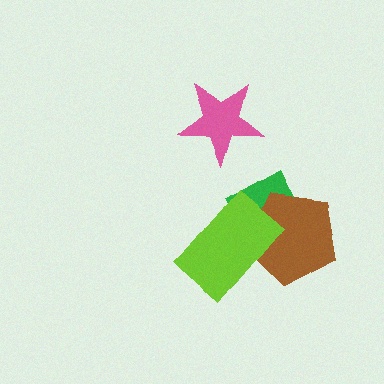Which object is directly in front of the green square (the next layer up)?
The brown pentagon is directly in front of the green square.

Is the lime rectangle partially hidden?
No, no other shape covers it.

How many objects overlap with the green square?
2 objects overlap with the green square.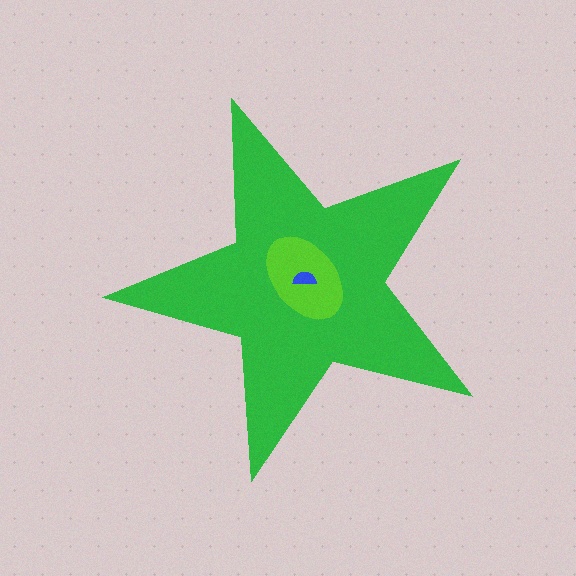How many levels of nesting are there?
3.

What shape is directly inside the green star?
The lime ellipse.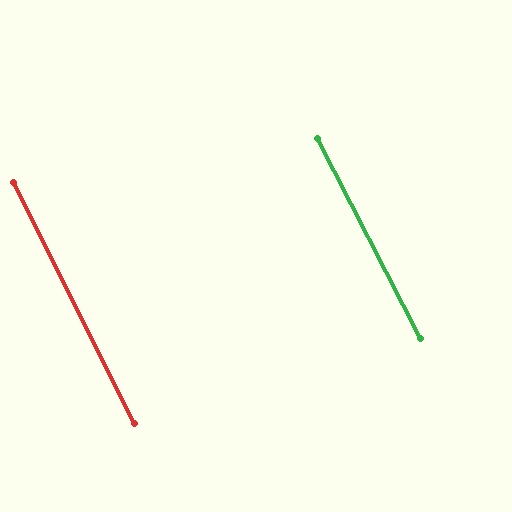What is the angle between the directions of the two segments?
Approximately 1 degree.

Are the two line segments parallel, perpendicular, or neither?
Parallel — their directions differ by only 0.7°.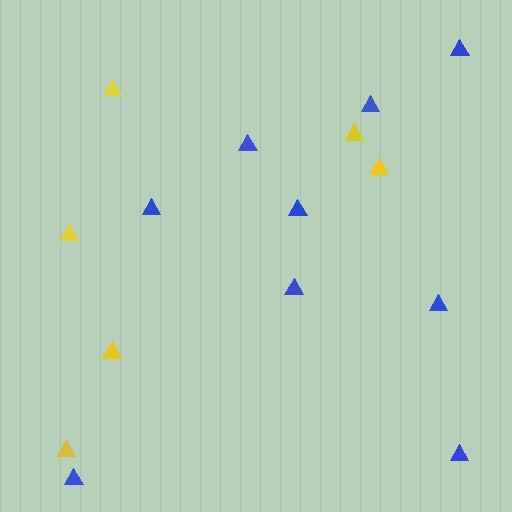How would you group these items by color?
There are 2 groups: one group of blue triangles (9) and one group of yellow triangles (6).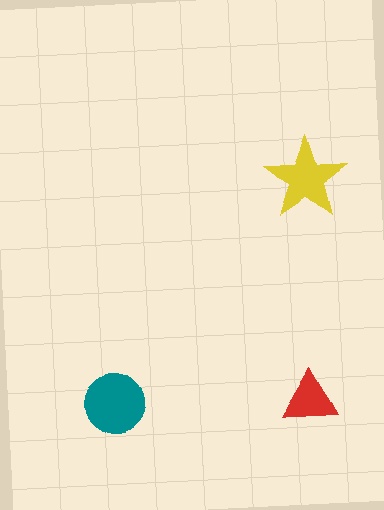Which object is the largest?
The teal circle.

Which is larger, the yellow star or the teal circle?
The teal circle.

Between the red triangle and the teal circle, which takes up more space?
The teal circle.